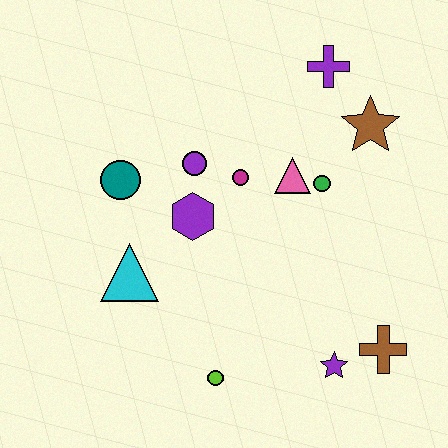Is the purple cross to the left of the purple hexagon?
No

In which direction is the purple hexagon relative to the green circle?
The purple hexagon is to the left of the green circle.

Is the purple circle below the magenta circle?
No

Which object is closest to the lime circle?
The purple star is closest to the lime circle.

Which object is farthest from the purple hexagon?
The brown cross is farthest from the purple hexagon.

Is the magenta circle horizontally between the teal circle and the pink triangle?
Yes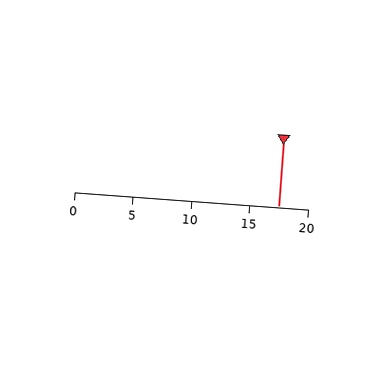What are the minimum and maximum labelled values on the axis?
The axis runs from 0 to 20.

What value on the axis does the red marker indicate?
The marker indicates approximately 17.5.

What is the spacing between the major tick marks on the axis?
The major ticks are spaced 5 apart.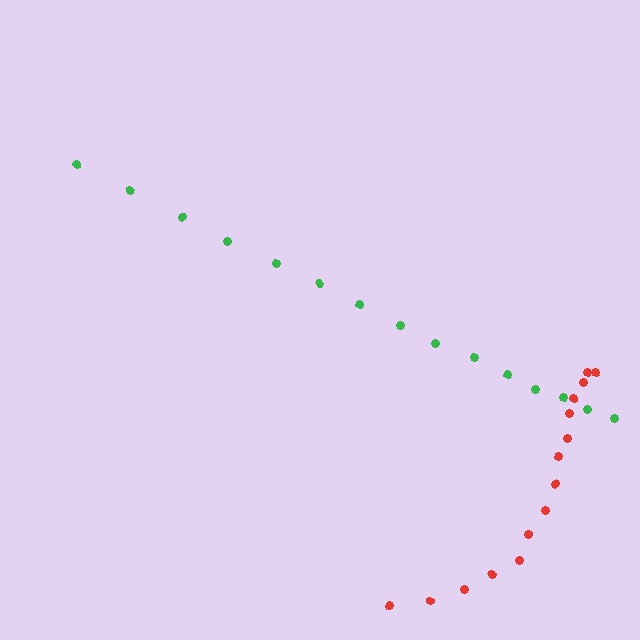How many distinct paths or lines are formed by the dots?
There are 2 distinct paths.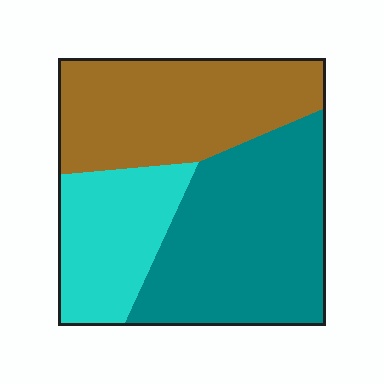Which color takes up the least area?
Cyan, at roughly 20%.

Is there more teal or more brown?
Teal.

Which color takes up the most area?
Teal, at roughly 40%.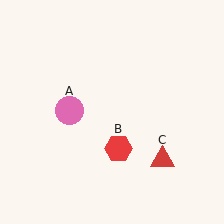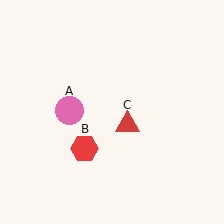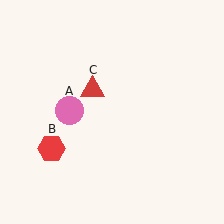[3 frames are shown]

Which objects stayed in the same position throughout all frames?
Pink circle (object A) remained stationary.